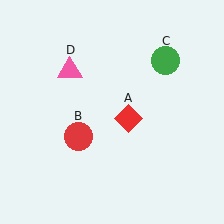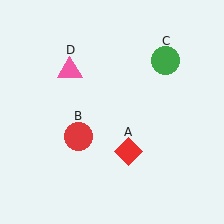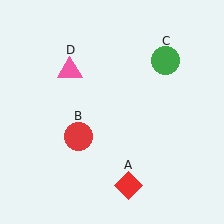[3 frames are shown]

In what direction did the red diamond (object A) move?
The red diamond (object A) moved down.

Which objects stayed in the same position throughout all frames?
Red circle (object B) and green circle (object C) and pink triangle (object D) remained stationary.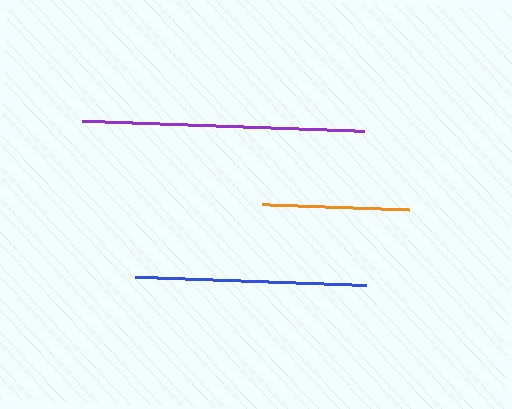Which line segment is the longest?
The purple line is the longest at approximately 282 pixels.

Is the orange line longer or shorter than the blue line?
The blue line is longer than the orange line.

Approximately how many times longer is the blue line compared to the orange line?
The blue line is approximately 1.6 times the length of the orange line.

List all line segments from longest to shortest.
From longest to shortest: purple, blue, orange.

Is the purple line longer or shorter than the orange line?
The purple line is longer than the orange line.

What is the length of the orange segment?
The orange segment is approximately 148 pixels long.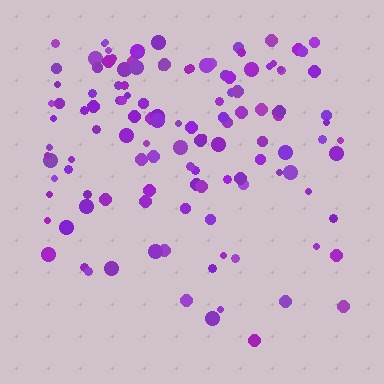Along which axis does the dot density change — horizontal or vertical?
Vertical.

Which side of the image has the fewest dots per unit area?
The bottom.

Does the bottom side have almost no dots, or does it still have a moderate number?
Still a moderate number, just noticeably fewer than the top.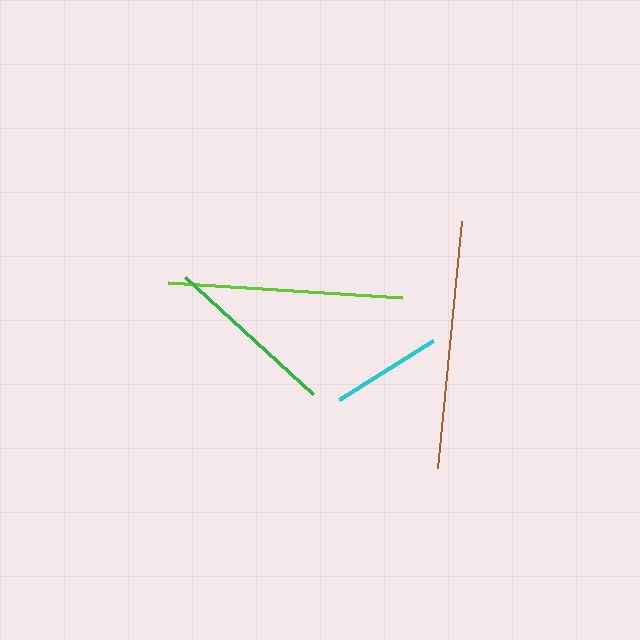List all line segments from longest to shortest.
From longest to shortest: brown, lime, green, cyan.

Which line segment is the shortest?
The cyan line is the shortest at approximately 112 pixels.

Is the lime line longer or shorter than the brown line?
The brown line is longer than the lime line.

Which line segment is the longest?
The brown line is the longest at approximately 249 pixels.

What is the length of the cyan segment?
The cyan segment is approximately 112 pixels long.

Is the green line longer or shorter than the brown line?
The brown line is longer than the green line.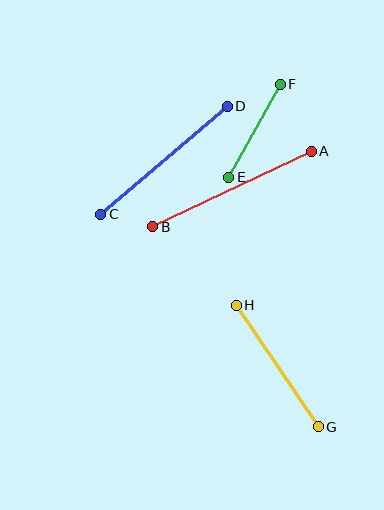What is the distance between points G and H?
The distance is approximately 146 pixels.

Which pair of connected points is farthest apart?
Points A and B are farthest apart.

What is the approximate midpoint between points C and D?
The midpoint is at approximately (164, 160) pixels.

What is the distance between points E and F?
The distance is approximately 106 pixels.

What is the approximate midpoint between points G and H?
The midpoint is at approximately (277, 366) pixels.